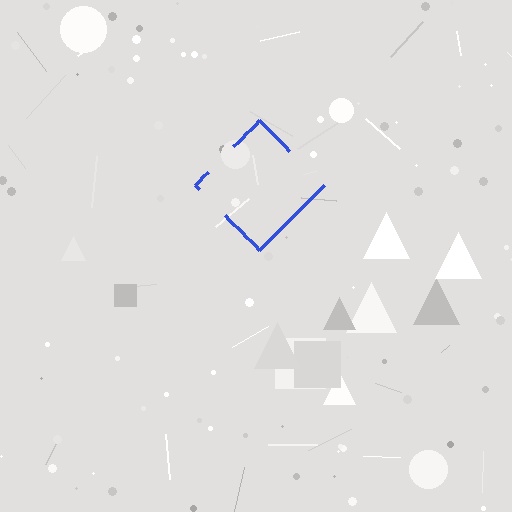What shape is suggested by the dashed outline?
The dashed outline suggests a diamond.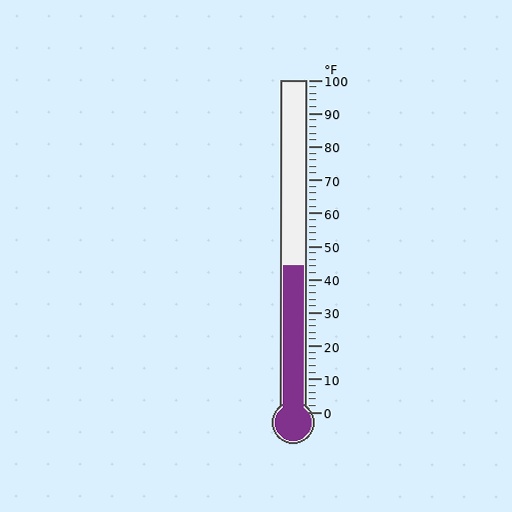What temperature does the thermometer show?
The thermometer shows approximately 44°F.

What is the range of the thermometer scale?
The thermometer scale ranges from 0°F to 100°F.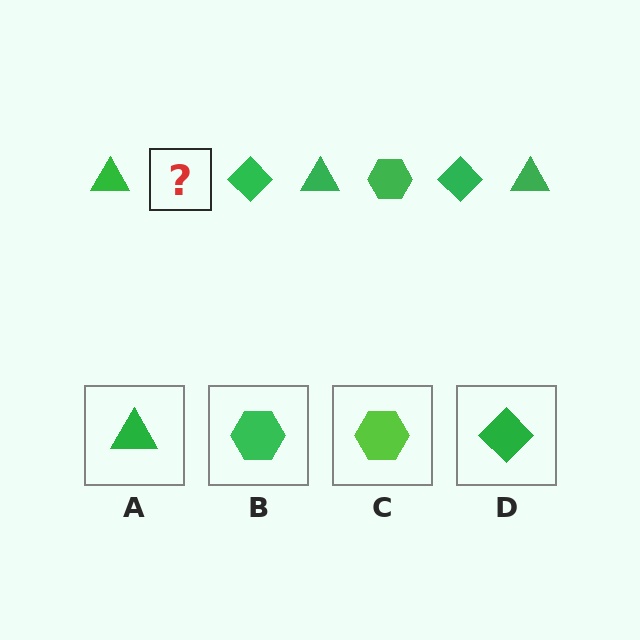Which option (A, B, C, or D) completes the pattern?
B.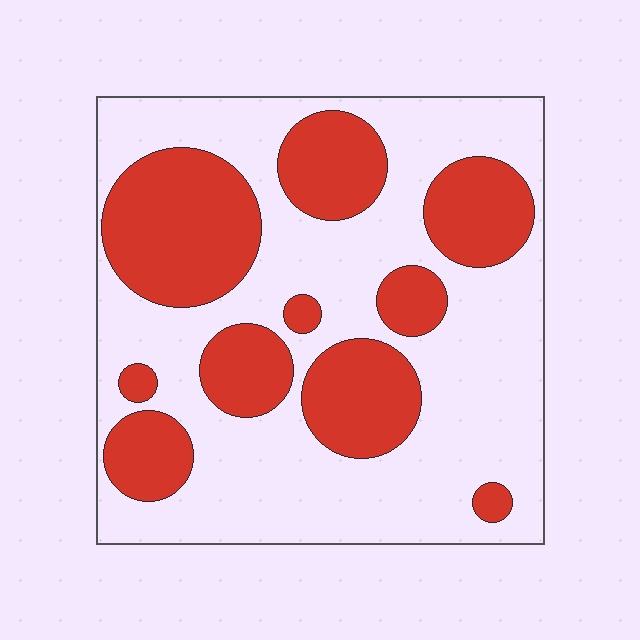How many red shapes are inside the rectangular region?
10.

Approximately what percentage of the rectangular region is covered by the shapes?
Approximately 35%.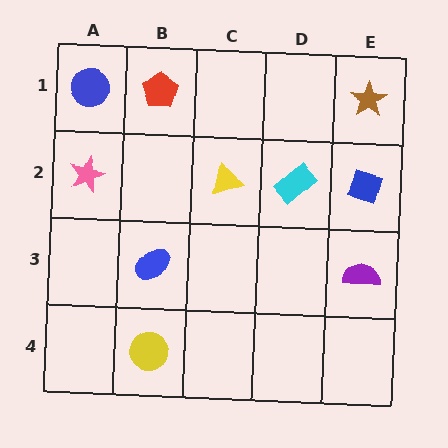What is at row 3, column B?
A blue ellipse.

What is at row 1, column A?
A blue circle.